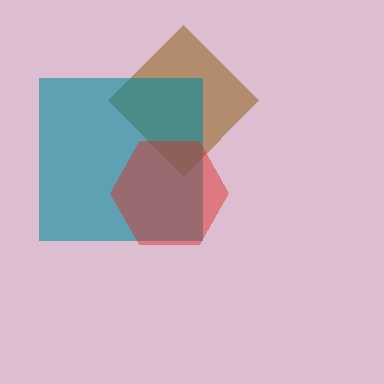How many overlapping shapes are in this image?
There are 3 overlapping shapes in the image.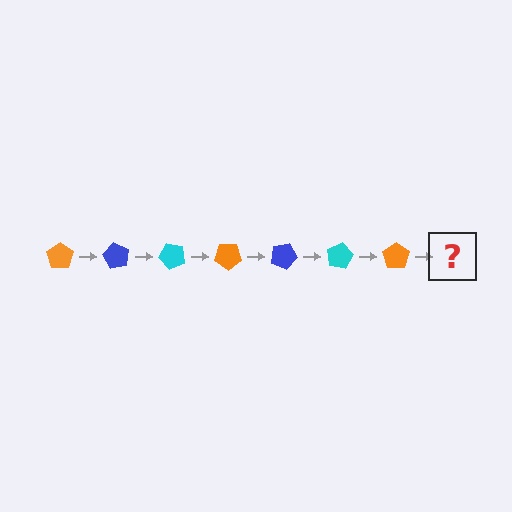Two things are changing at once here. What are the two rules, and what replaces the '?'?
The two rules are that it rotates 60 degrees each step and the color cycles through orange, blue, and cyan. The '?' should be a blue pentagon, rotated 420 degrees from the start.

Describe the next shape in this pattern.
It should be a blue pentagon, rotated 420 degrees from the start.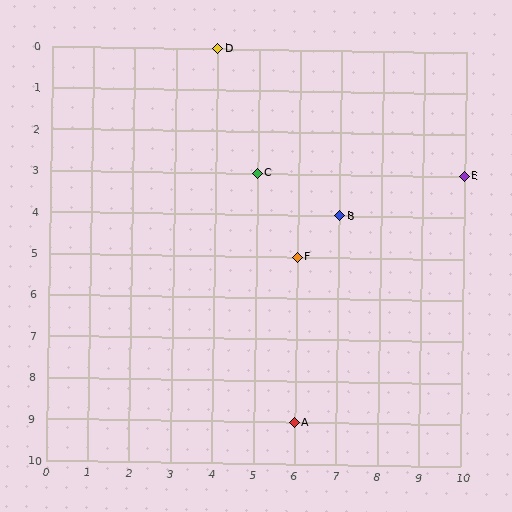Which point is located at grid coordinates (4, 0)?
Point D is at (4, 0).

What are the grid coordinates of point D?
Point D is at grid coordinates (4, 0).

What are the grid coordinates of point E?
Point E is at grid coordinates (10, 3).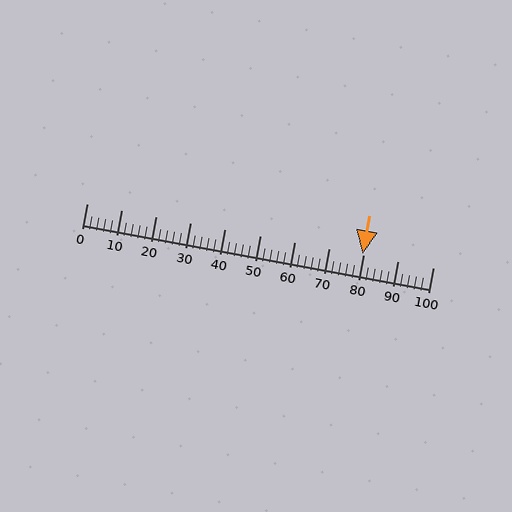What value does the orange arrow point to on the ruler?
The orange arrow points to approximately 80.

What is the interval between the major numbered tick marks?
The major tick marks are spaced 10 units apart.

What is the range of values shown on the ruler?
The ruler shows values from 0 to 100.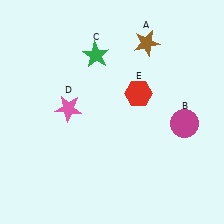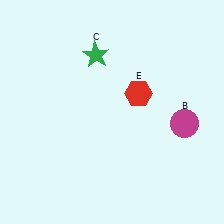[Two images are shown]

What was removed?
The pink star (D), the brown star (A) were removed in Image 2.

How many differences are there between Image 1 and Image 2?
There are 2 differences between the two images.